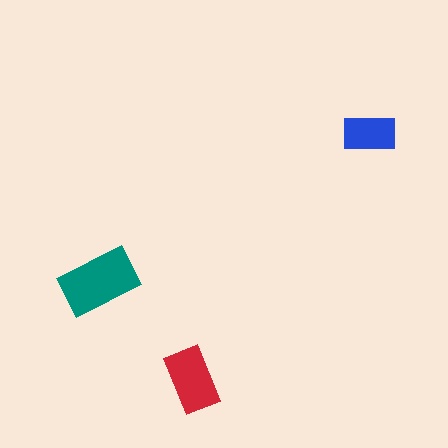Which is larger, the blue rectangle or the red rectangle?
The red one.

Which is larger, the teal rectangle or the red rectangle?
The teal one.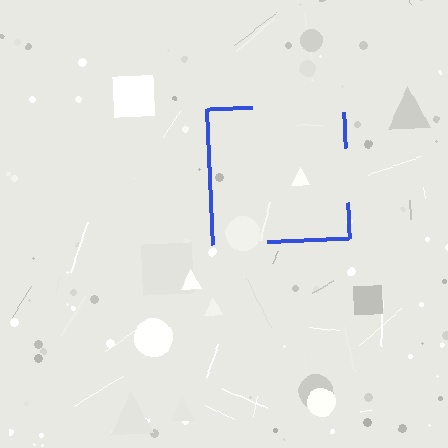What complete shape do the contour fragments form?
The contour fragments form a square.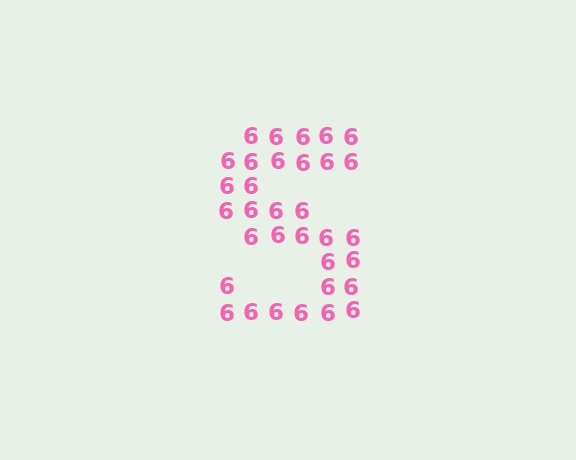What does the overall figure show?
The overall figure shows the letter S.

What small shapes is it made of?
It is made of small digit 6's.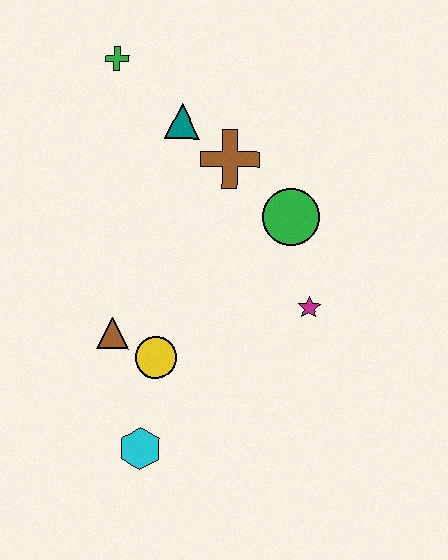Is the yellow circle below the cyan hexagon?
No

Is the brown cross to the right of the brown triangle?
Yes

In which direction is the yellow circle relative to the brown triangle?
The yellow circle is to the right of the brown triangle.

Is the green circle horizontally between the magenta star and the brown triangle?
Yes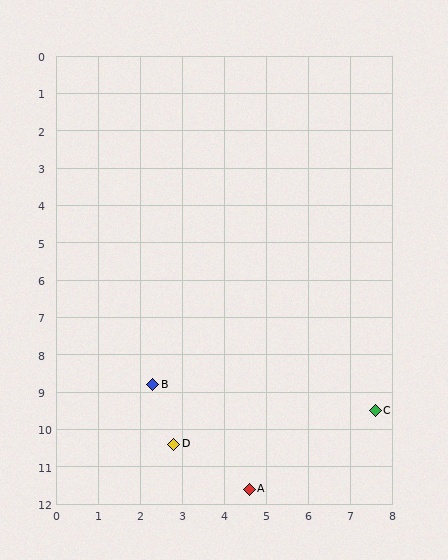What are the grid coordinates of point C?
Point C is at approximately (7.6, 9.5).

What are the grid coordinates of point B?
Point B is at approximately (2.3, 8.8).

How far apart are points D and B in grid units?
Points D and B are about 1.7 grid units apart.